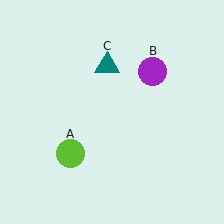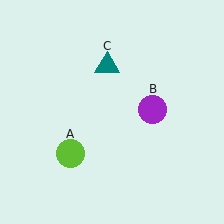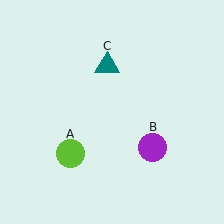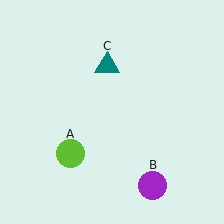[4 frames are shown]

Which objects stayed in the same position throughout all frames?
Lime circle (object A) and teal triangle (object C) remained stationary.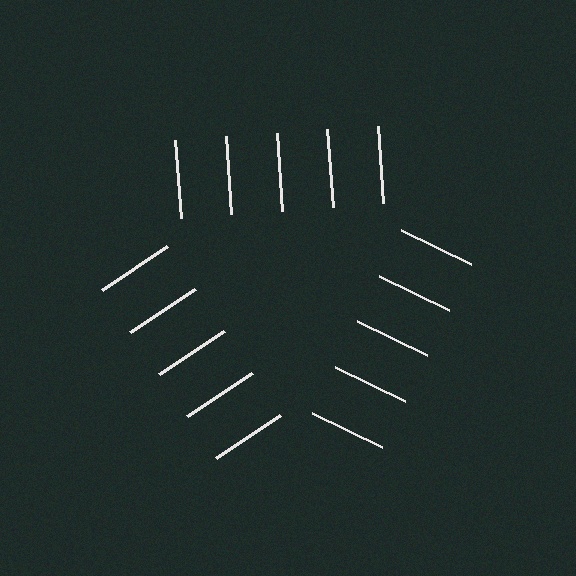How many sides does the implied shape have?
3 sides — the line-ends trace a triangle.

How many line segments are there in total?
15 — 5 along each of the 3 edges.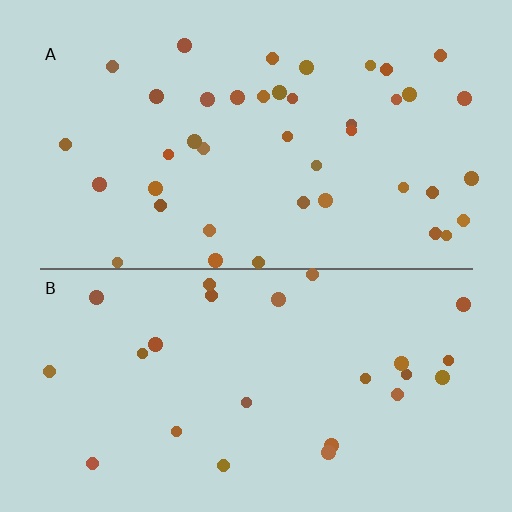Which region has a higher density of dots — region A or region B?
A (the top).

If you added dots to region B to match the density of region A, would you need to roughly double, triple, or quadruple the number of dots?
Approximately double.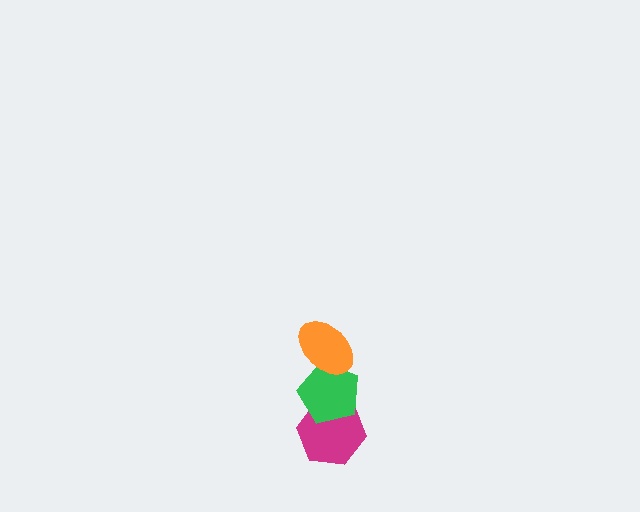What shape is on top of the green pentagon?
The orange ellipse is on top of the green pentagon.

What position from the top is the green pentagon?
The green pentagon is 2nd from the top.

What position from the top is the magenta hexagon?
The magenta hexagon is 3rd from the top.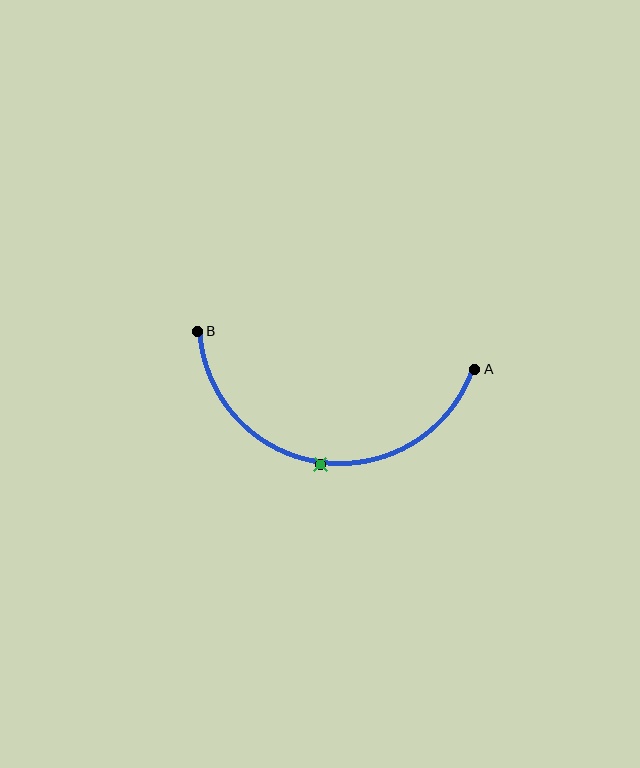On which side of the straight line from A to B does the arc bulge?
The arc bulges below the straight line connecting A and B.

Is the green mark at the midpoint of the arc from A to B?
Yes. The green mark lies on the arc at equal arc-length from both A and B — it is the arc midpoint.